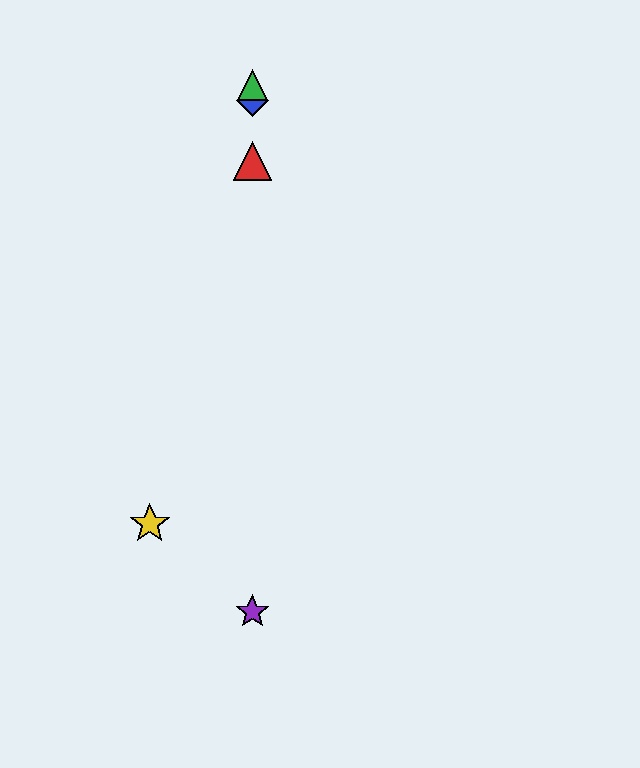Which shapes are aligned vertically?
The red triangle, the blue diamond, the green triangle, the purple star are aligned vertically.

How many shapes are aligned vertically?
4 shapes (the red triangle, the blue diamond, the green triangle, the purple star) are aligned vertically.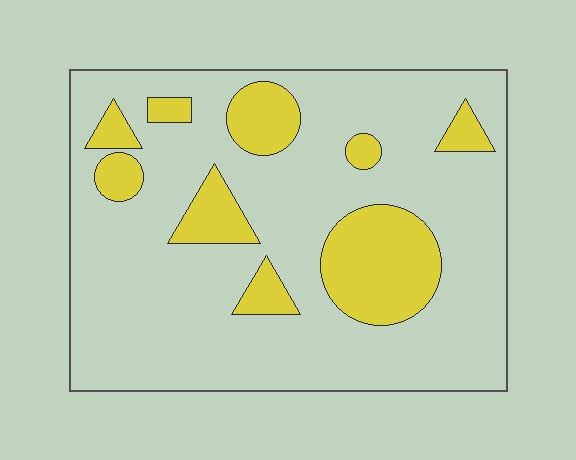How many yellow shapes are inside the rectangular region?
9.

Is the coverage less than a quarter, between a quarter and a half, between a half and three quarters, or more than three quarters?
Less than a quarter.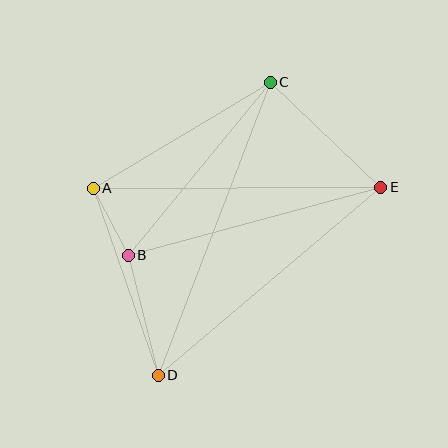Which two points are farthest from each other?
Points C and D are farthest from each other.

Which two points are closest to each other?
Points A and B are closest to each other.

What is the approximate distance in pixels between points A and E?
The distance between A and E is approximately 288 pixels.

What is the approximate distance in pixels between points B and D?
The distance between B and D is approximately 124 pixels.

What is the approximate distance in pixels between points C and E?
The distance between C and E is approximately 153 pixels.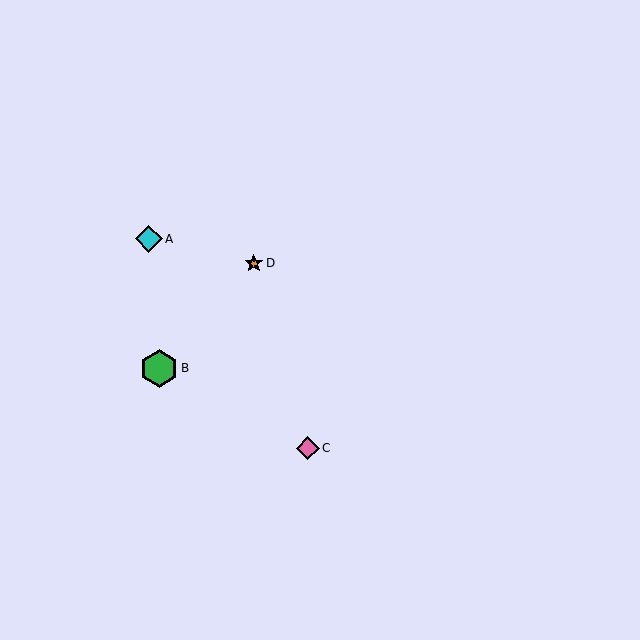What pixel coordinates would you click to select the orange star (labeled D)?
Click at (254, 263) to select the orange star D.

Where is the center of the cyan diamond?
The center of the cyan diamond is at (149, 239).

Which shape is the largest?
The green hexagon (labeled B) is the largest.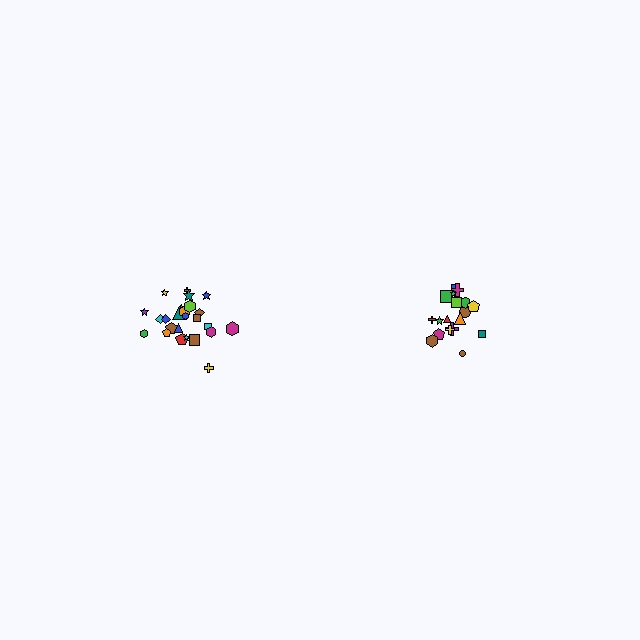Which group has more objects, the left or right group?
The left group.